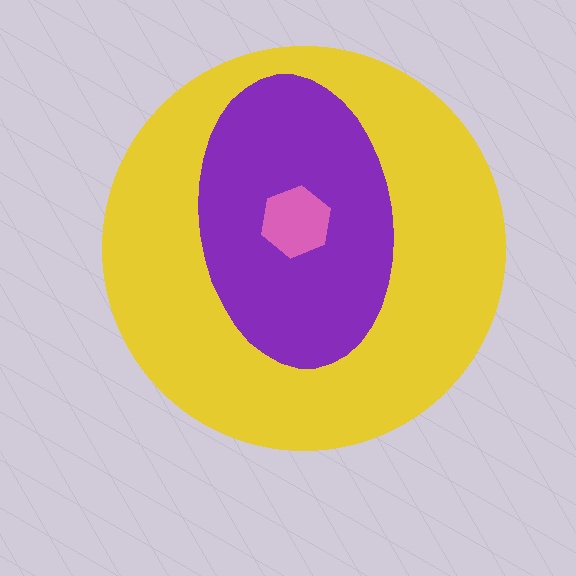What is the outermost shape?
The yellow circle.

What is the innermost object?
The pink hexagon.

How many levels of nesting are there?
3.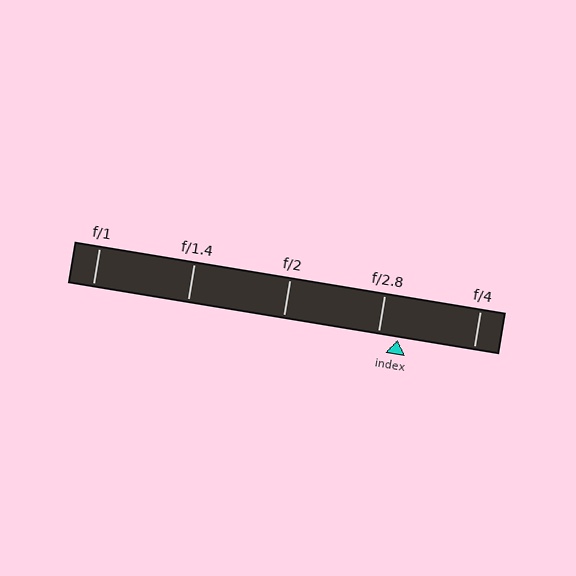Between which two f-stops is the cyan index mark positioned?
The index mark is between f/2.8 and f/4.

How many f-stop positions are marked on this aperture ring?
There are 5 f-stop positions marked.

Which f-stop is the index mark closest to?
The index mark is closest to f/2.8.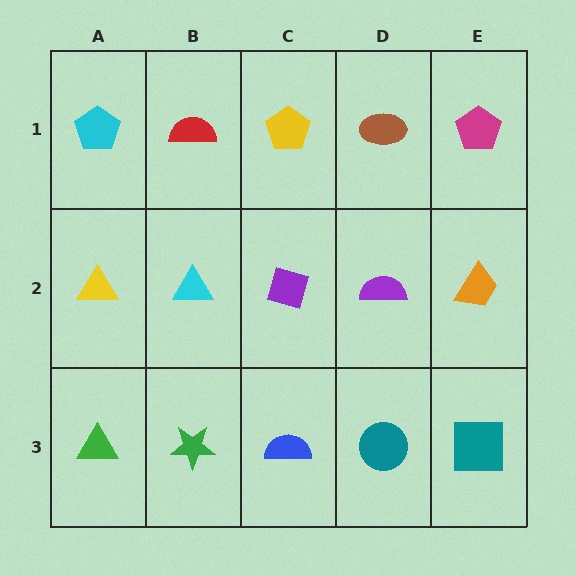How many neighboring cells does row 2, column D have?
4.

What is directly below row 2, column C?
A blue semicircle.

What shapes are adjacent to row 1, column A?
A yellow triangle (row 2, column A), a red semicircle (row 1, column B).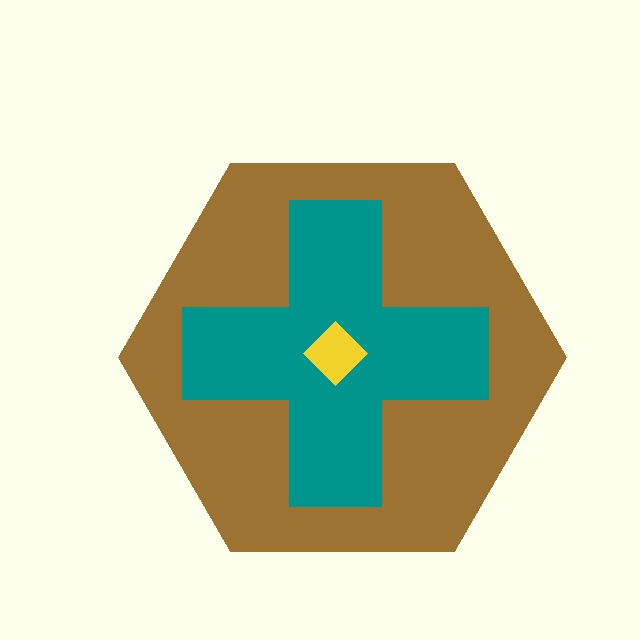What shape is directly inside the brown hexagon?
The teal cross.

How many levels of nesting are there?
3.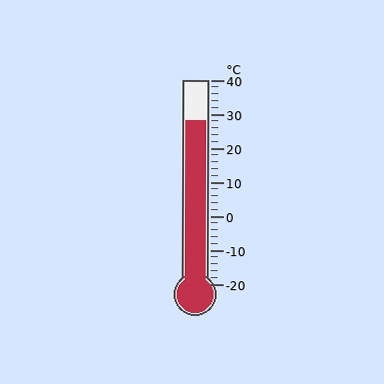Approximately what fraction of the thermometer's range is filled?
The thermometer is filled to approximately 80% of its range.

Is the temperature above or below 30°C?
The temperature is below 30°C.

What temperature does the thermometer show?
The thermometer shows approximately 28°C.